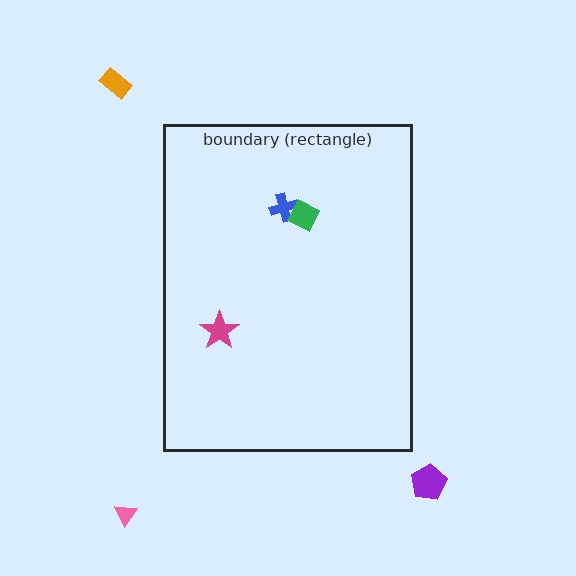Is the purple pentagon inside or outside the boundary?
Outside.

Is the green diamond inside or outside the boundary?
Inside.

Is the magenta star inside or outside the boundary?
Inside.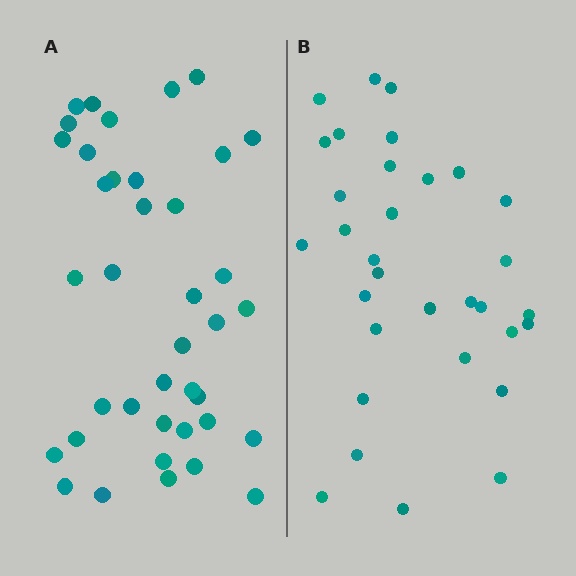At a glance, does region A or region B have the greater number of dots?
Region A (the left region) has more dots.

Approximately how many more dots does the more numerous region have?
Region A has roughly 8 or so more dots than region B.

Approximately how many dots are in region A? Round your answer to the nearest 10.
About 40 dots. (The exact count is 39, which rounds to 40.)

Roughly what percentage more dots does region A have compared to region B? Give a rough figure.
About 20% more.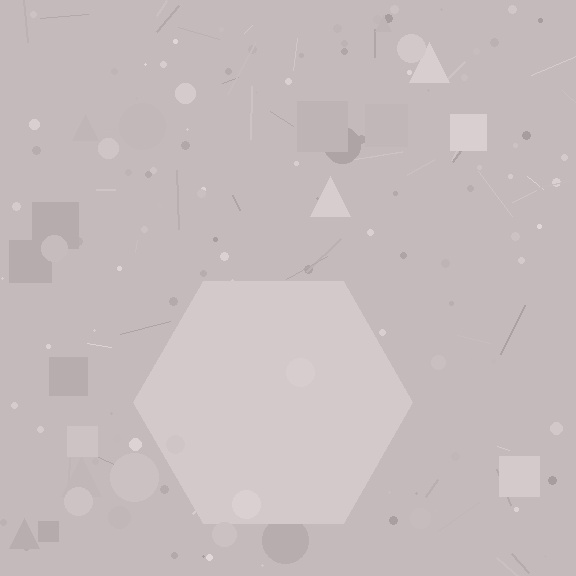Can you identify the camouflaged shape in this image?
The camouflaged shape is a hexagon.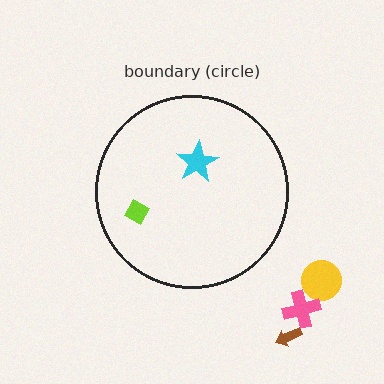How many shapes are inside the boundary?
2 inside, 3 outside.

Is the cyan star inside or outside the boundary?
Inside.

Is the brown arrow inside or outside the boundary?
Outside.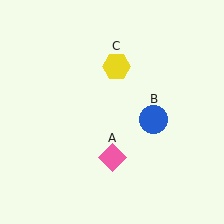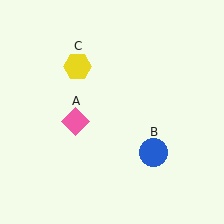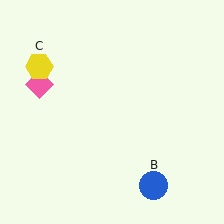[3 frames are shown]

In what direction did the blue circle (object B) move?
The blue circle (object B) moved down.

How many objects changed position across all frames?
3 objects changed position: pink diamond (object A), blue circle (object B), yellow hexagon (object C).